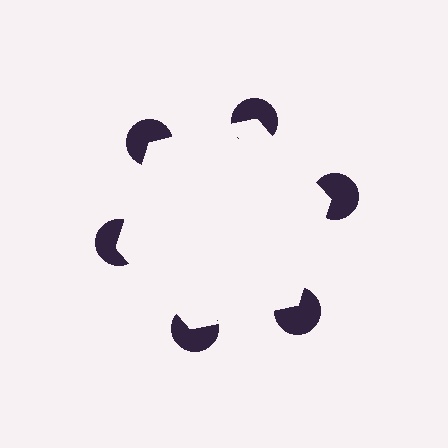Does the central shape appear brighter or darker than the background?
It typically appears slightly brighter than the background, even though no actual brightness change is drawn.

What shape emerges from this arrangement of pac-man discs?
An illusory hexagon — its edges are inferred from the aligned wedge cuts in the pac-man discs, not physically drawn.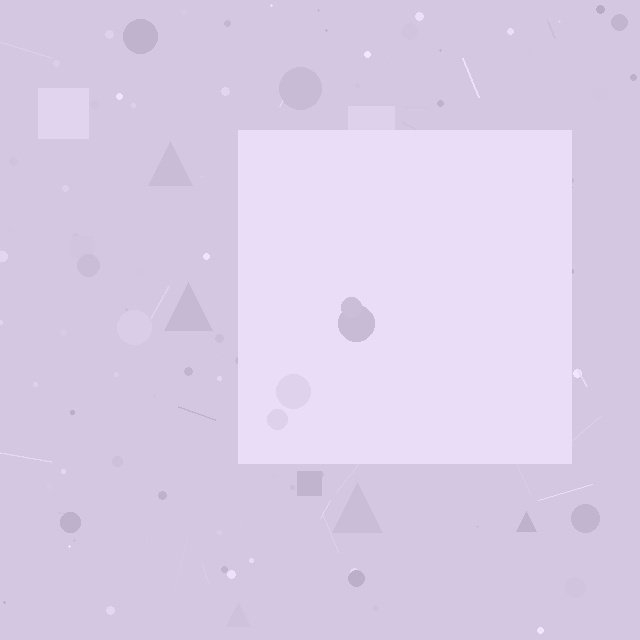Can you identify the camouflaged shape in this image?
The camouflaged shape is a square.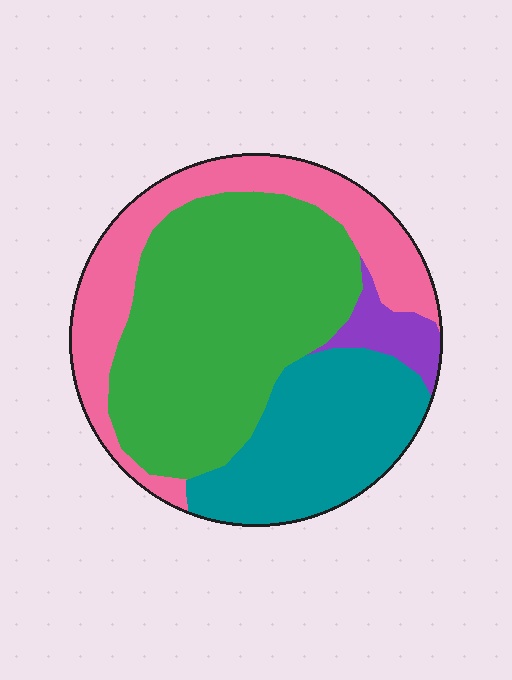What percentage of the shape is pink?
Pink takes up about one quarter (1/4) of the shape.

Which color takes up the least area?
Purple, at roughly 5%.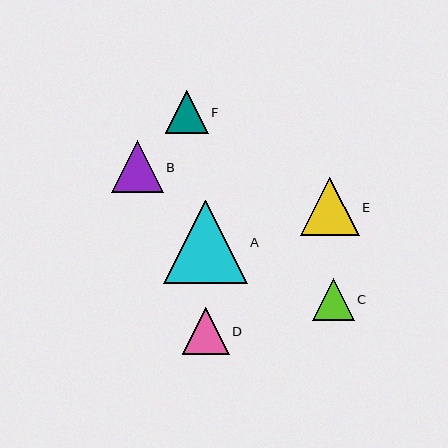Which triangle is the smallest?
Triangle C is the smallest with a size of approximately 42 pixels.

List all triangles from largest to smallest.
From largest to smallest: A, E, B, D, F, C.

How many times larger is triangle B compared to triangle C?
Triangle B is approximately 1.2 times the size of triangle C.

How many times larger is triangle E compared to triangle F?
Triangle E is approximately 1.4 times the size of triangle F.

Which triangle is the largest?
Triangle A is the largest with a size of approximately 84 pixels.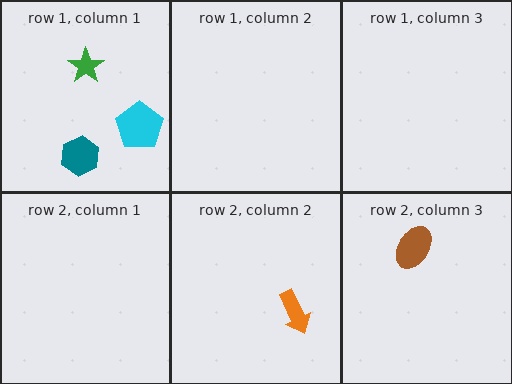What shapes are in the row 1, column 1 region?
The green star, the cyan pentagon, the teal hexagon.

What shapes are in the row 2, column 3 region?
The brown ellipse.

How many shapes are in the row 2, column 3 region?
1.